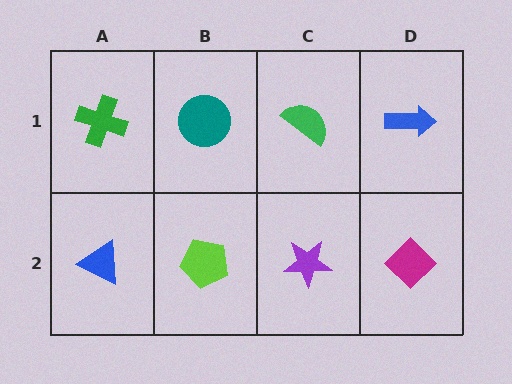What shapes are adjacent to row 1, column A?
A blue triangle (row 2, column A), a teal circle (row 1, column B).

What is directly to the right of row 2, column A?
A lime pentagon.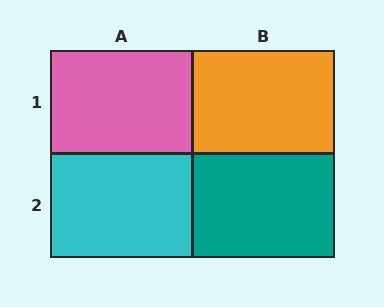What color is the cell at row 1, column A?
Pink.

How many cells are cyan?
1 cell is cyan.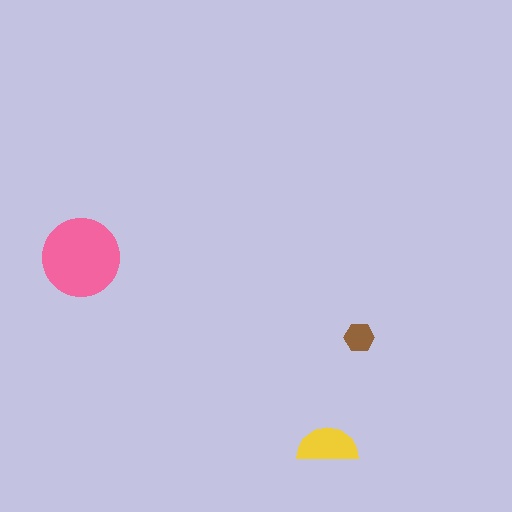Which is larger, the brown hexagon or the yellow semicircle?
The yellow semicircle.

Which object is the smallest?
The brown hexagon.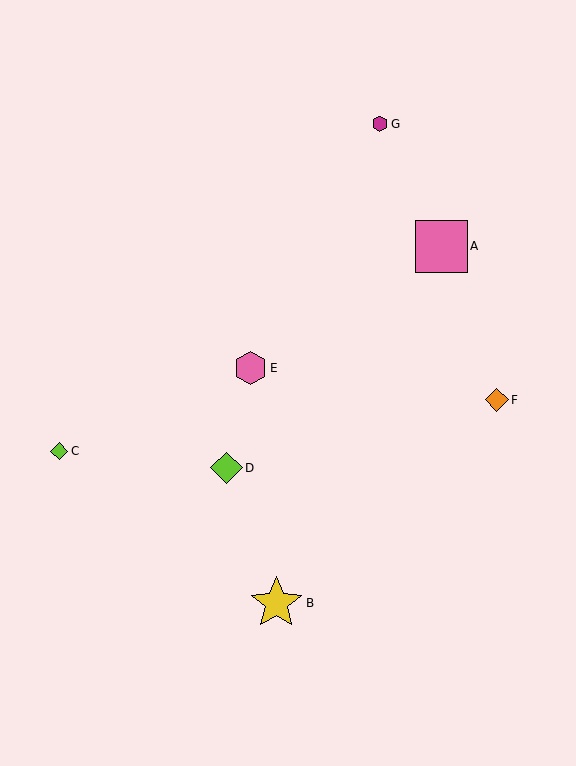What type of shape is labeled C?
Shape C is a lime diamond.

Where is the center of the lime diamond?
The center of the lime diamond is at (59, 451).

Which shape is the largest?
The yellow star (labeled B) is the largest.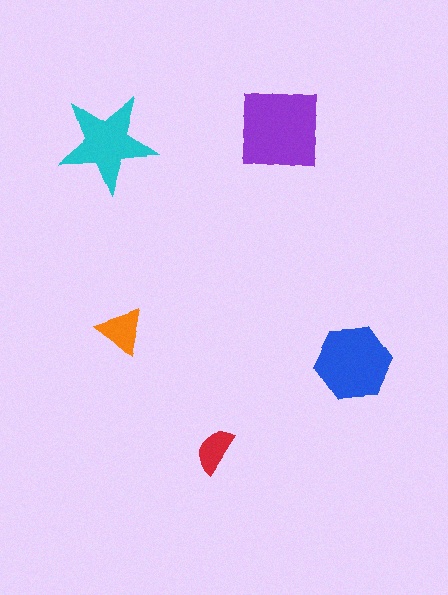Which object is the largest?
The purple square.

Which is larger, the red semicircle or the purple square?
The purple square.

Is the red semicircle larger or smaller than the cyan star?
Smaller.